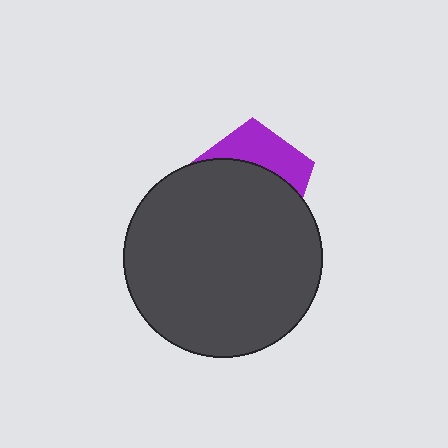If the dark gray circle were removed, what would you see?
You would see the complete purple pentagon.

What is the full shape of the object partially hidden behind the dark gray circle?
The partially hidden object is a purple pentagon.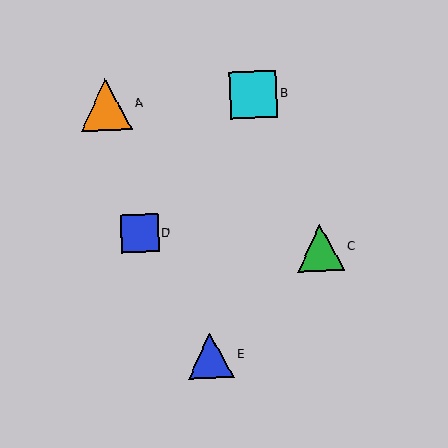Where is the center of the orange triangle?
The center of the orange triangle is at (106, 105).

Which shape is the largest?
The orange triangle (labeled A) is the largest.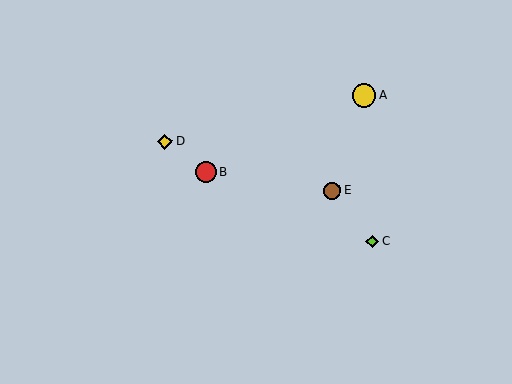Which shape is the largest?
The yellow circle (labeled A) is the largest.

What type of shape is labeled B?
Shape B is a red circle.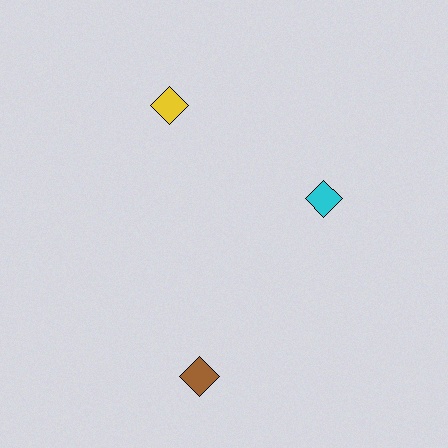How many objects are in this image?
There are 3 objects.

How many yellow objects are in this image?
There is 1 yellow object.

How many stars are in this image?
There are no stars.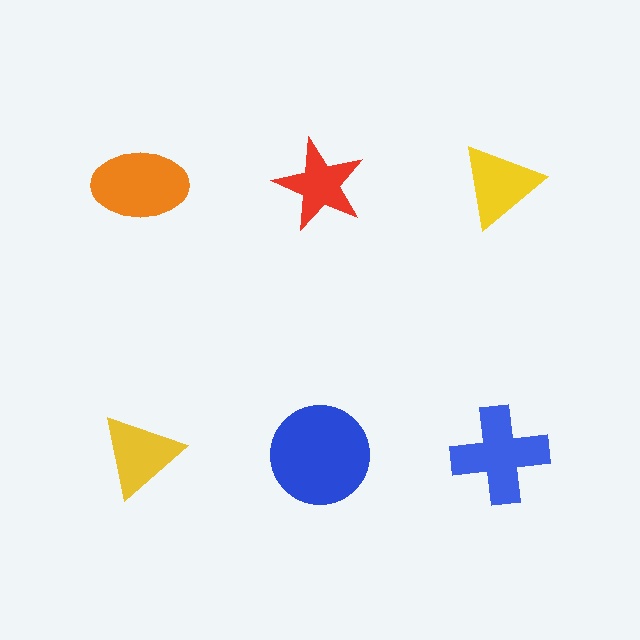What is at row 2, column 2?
A blue circle.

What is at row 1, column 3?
A yellow triangle.